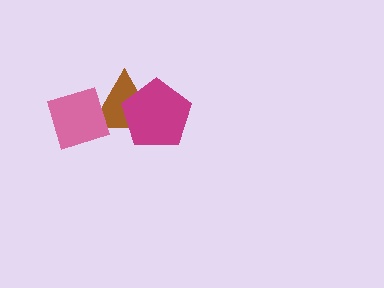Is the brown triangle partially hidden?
Yes, it is partially covered by another shape.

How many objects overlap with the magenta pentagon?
1 object overlaps with the magenta pentagon.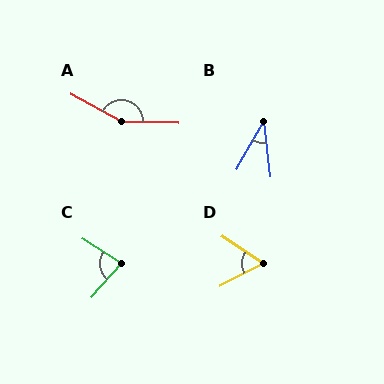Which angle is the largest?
A, at approximately 153 degrees.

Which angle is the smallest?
B, at approximately 36 degrees.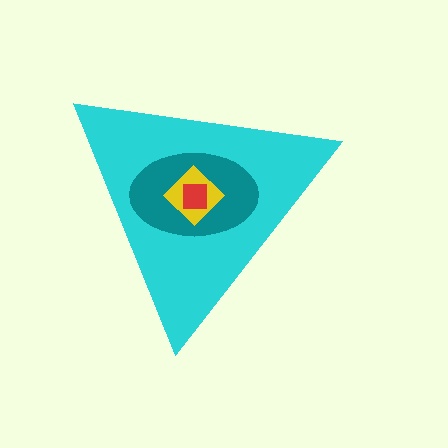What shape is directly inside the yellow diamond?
The red square.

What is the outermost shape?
The cyan triangle.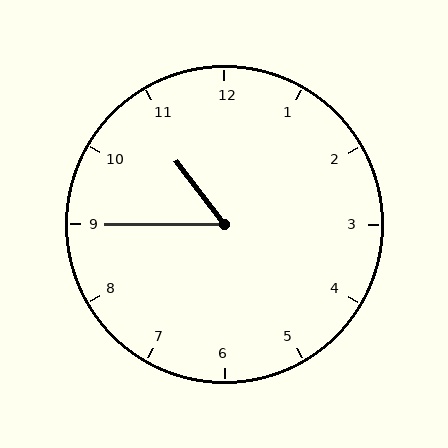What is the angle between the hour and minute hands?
Approximately 52 degrees.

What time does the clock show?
10:45.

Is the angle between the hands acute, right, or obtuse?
It is acute.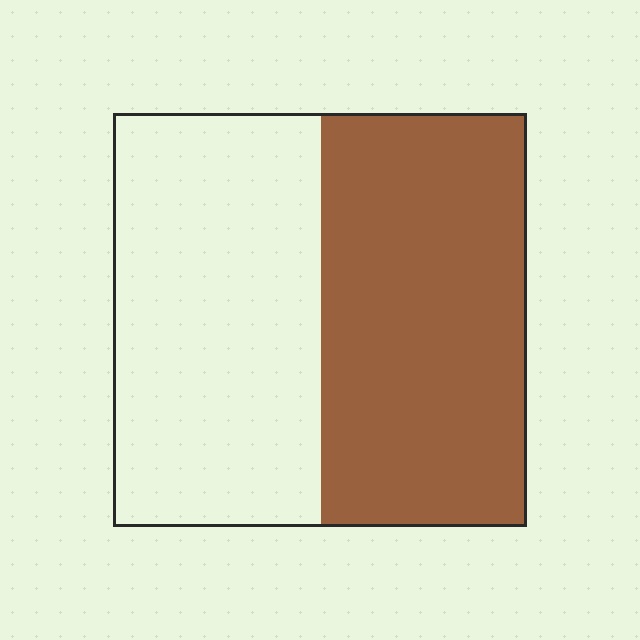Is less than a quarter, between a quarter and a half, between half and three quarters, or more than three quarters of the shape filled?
Between a quarter and a half.